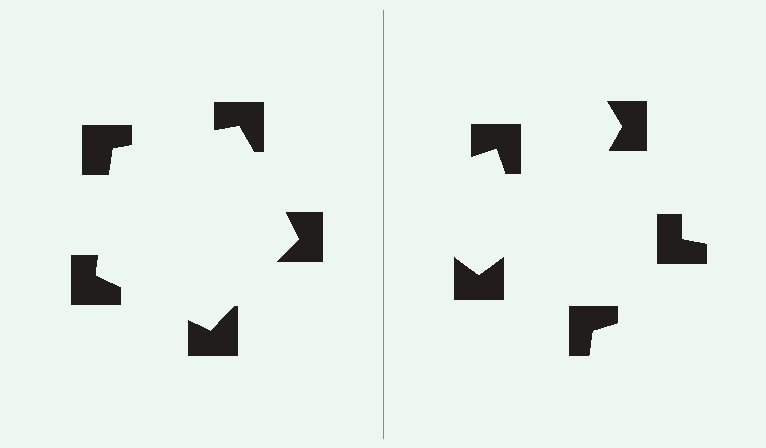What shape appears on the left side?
An illusory pentagon.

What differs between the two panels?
The notched squares are positioned identically on both sides; only the wedge orientations differ. On the left they align to a pentagon; on the right they are misaligned.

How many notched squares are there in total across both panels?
10 — 5 on each side.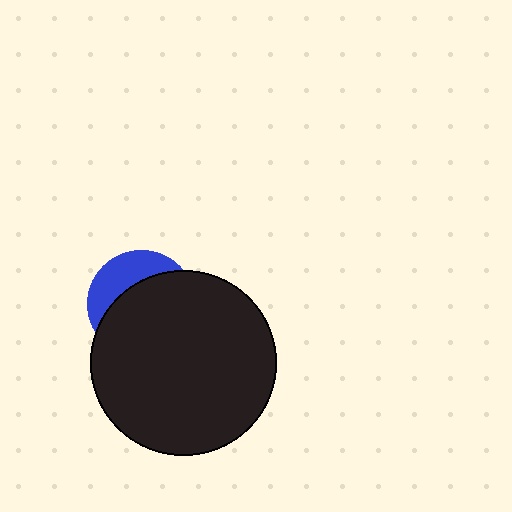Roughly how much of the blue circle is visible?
A small part of it is visible (roughly 32%).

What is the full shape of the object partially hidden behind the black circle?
The partially hidden object is a blue circle.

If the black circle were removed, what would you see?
You would see the complete blue circle.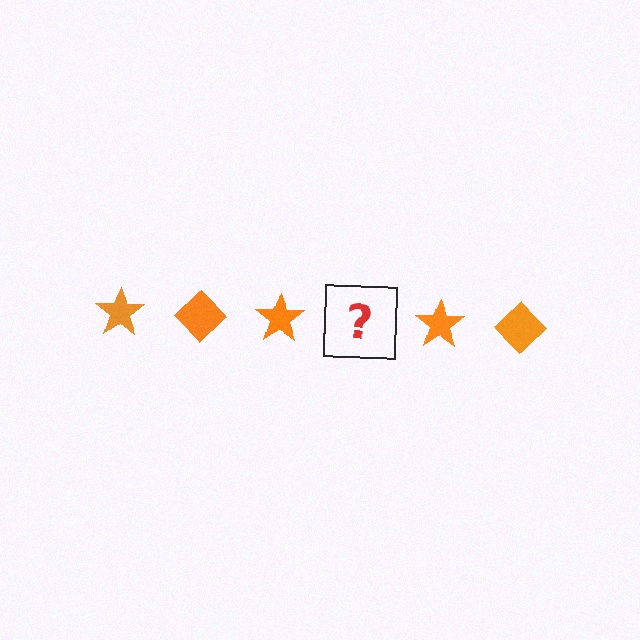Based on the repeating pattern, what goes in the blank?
The blank should be an orange diamond.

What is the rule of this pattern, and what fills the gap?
The rule is that the pattern cycles through star, diamond shapes in orange. The gap should be filled with an orange diamond.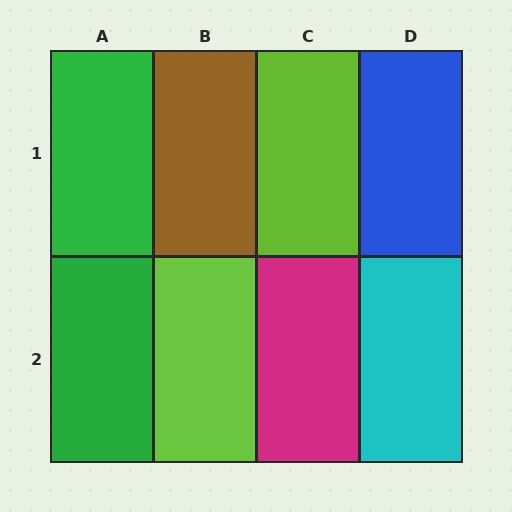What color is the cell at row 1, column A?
Green.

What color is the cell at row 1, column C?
Lime.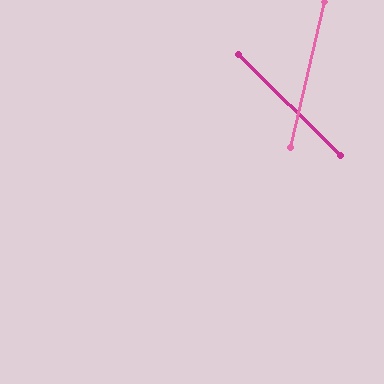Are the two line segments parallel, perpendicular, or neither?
Neither parallel nor perpendicular — they differ by about 58°.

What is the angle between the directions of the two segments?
Approximately 58 degrees.